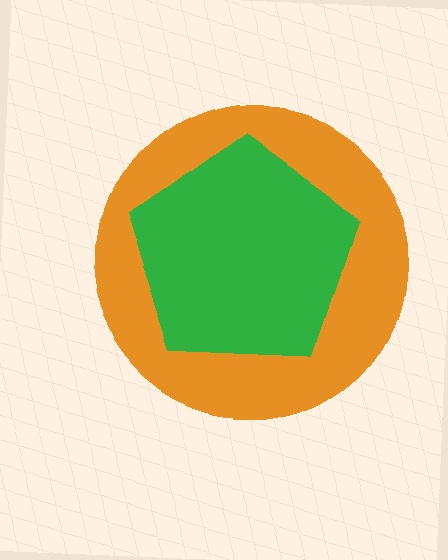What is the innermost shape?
The green pentagon.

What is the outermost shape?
The orange circle.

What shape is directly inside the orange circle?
The green pentagon.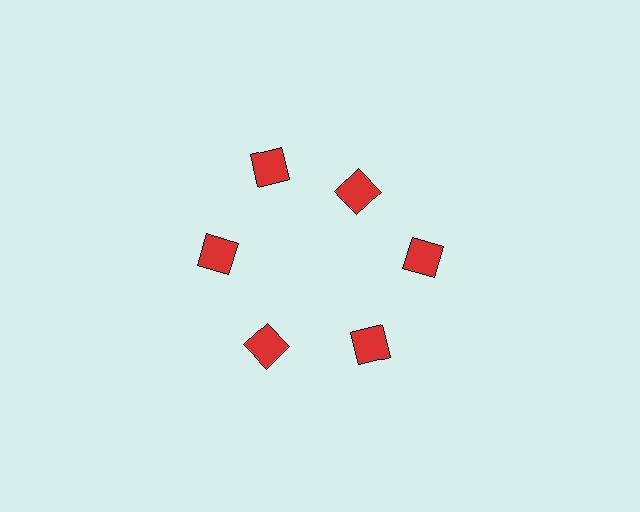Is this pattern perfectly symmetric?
No. The 6 red squares are arranged in a ring, but one element near the 1 o'clock position is pulled inward toward the center, breaking the 6-fold rotational symmetry.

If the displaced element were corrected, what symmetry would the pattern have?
It would have 6-fold rotational symmetry — the pattern would map onto itself every 60 degrees.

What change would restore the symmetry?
The symmetry would be restored by moving it outward, back onto the ring so that all 6 squares sit at equal angles and equal distance from the center.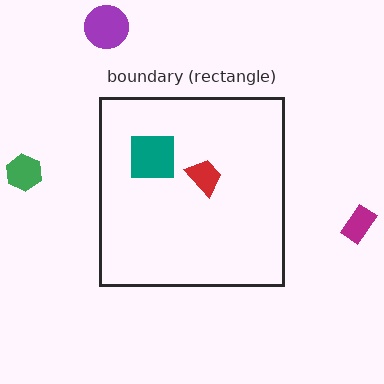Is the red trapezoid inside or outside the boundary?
Inside.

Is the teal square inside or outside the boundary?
Inside.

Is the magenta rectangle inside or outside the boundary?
Outside.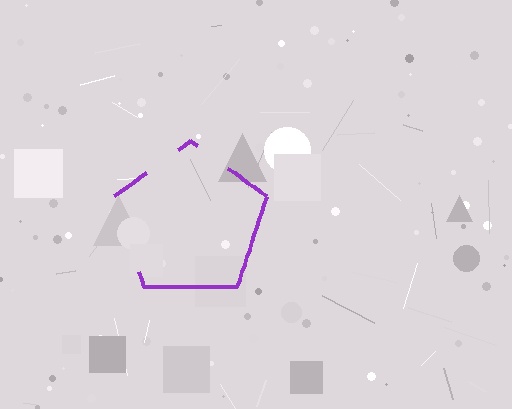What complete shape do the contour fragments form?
The contour fragments form a pentagon.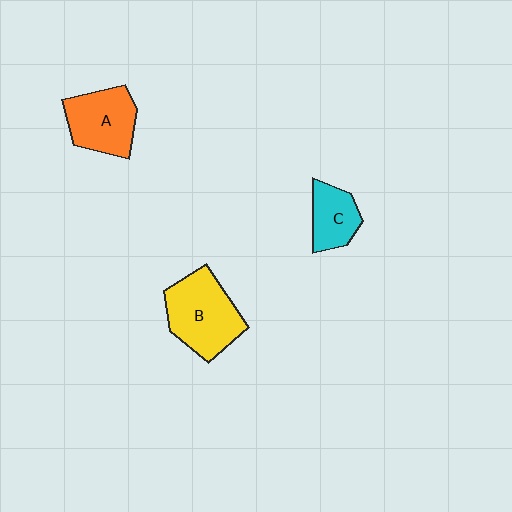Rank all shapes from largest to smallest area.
From largest to smallest: B (yellow), A (orange), C (cyan).